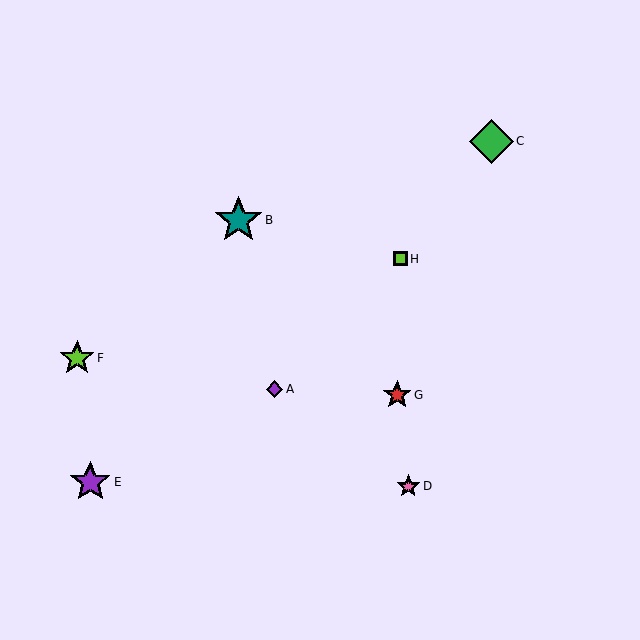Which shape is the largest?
The teal star (labeled B) is the largest.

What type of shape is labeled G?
Shape G is a red star.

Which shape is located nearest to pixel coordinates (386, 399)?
The red star (labeled G) at (397, 395) is nearest to that location.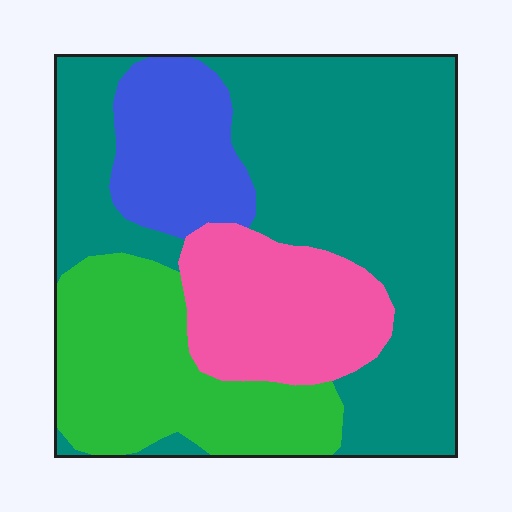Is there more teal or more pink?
Teal.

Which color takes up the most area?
Teal, at roughly 50%.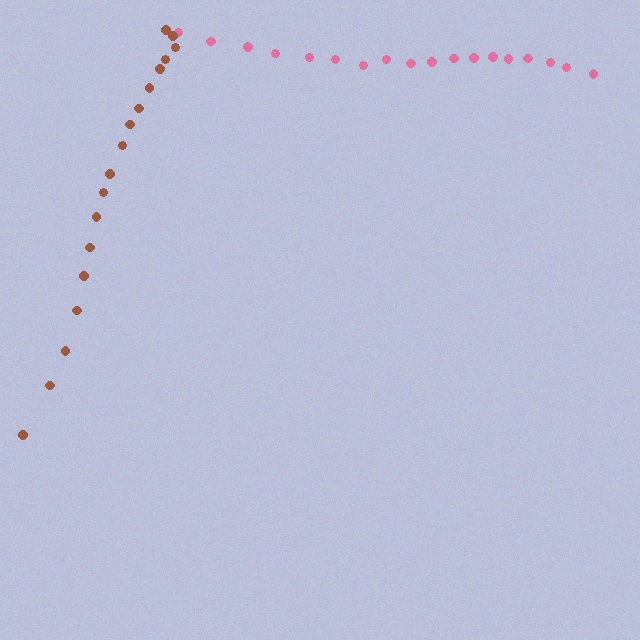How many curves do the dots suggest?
There are 2 distinct paths.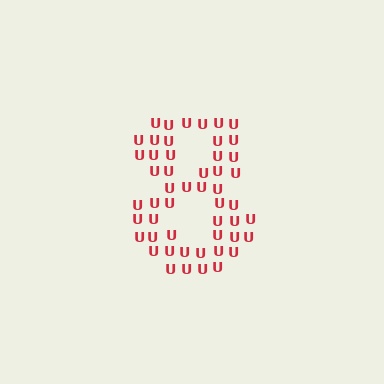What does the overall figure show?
The overall figure shows the digit 8.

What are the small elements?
The small elements are letter U's.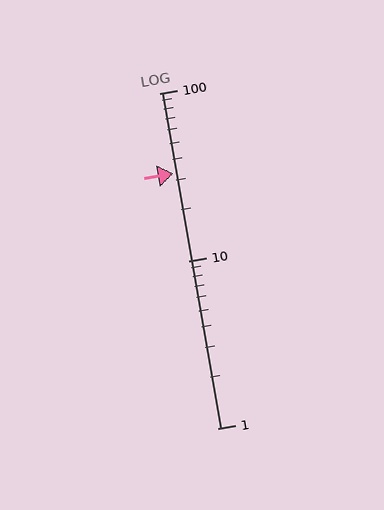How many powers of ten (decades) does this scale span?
The scale spans 2 decades, from 1 to 100.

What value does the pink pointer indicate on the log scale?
The pointer indicates approximately 33.